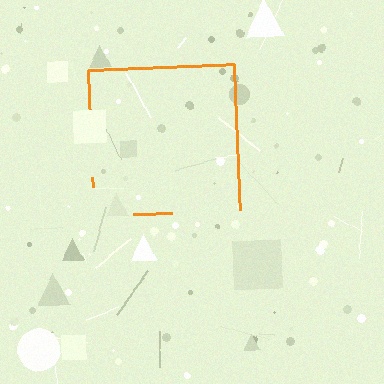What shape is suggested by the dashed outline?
The dashed outline suggests a square.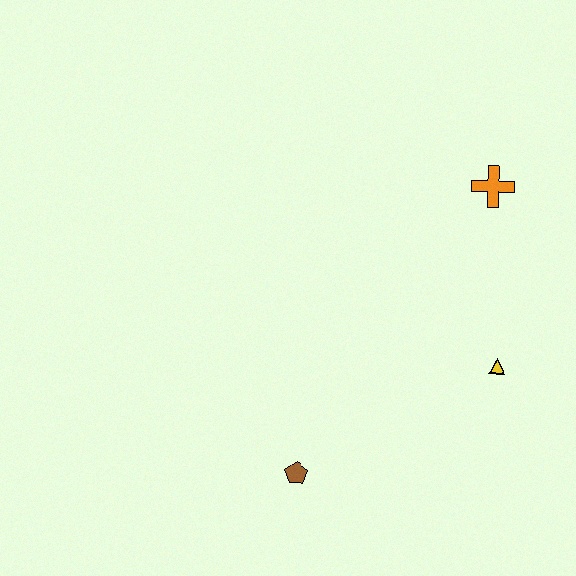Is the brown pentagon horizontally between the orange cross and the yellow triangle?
No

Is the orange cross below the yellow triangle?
No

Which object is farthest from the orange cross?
The brown pentagon is farthest from the orange cross.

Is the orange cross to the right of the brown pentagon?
Yes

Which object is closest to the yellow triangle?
The orange cross is closest to the yellow triangle.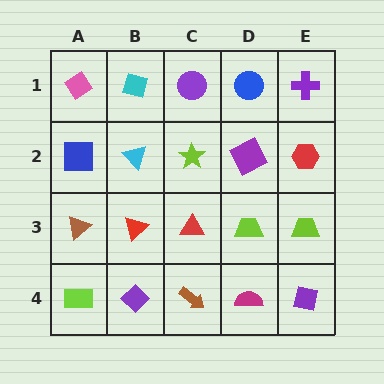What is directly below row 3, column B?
A purple diamond.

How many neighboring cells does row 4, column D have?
3.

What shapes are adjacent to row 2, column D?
A blue circle (row 1, column D), a lime trapezoid (row 3, column D), a lime star (row 2, column C), a red hexagon (row 2, column E).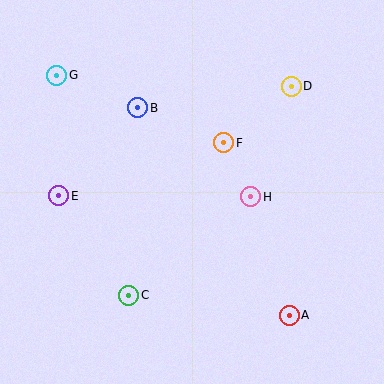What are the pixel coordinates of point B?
Point B is at (138, 108).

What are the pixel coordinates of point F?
Point F is at (224, 143).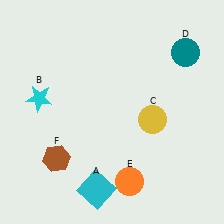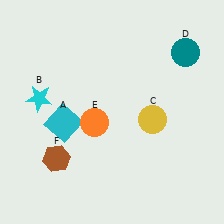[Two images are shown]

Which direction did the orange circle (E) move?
The orange circle (E) moved up.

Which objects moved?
The objects that moved are: the cyan square (A), the orange circle (E).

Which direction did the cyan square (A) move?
The cyan square (A) moved up.